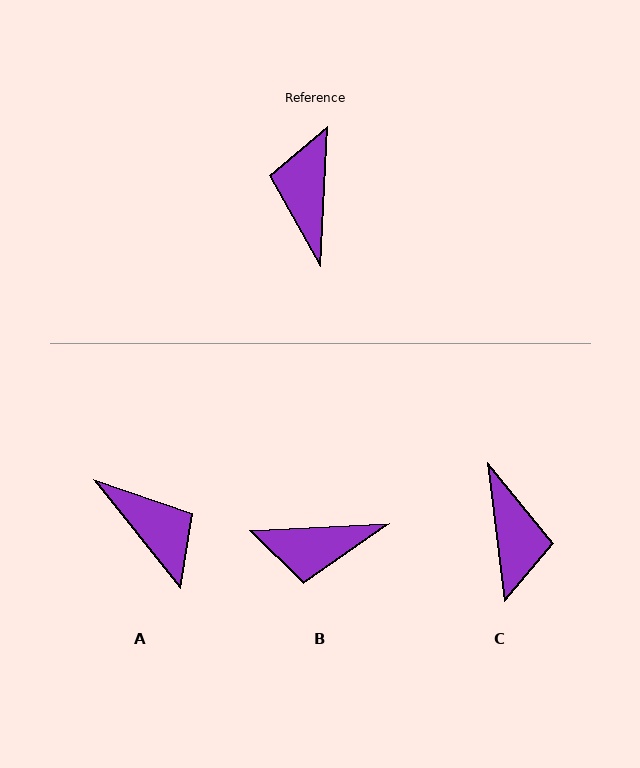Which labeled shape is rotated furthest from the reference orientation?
C, about 170 degrees away.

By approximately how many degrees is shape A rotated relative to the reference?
Approximately 139 degrees clockwise.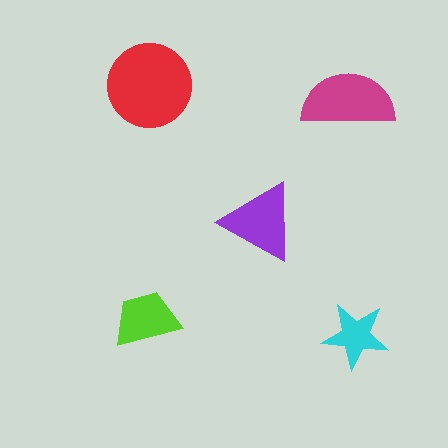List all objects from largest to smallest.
The red circle, the magenta semicircle, the purple triangle, the lime trapezoid, the cyan star.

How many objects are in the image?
There are 5 objects in the image.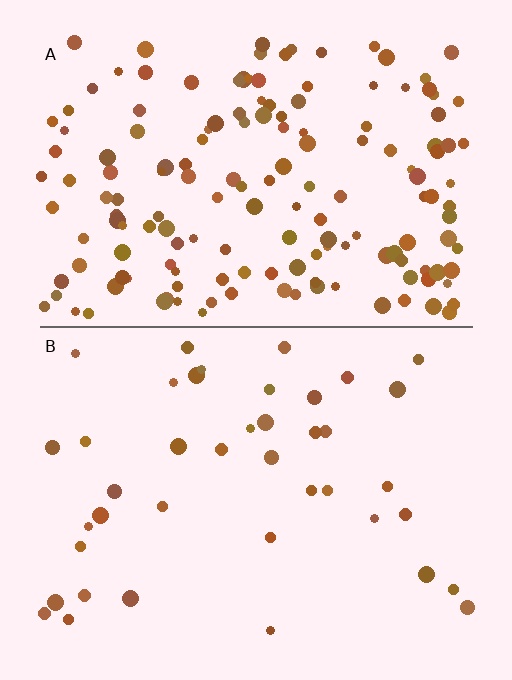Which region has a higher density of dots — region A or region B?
A (the top).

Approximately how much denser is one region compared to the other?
Approximately 3.9× — region A over region B.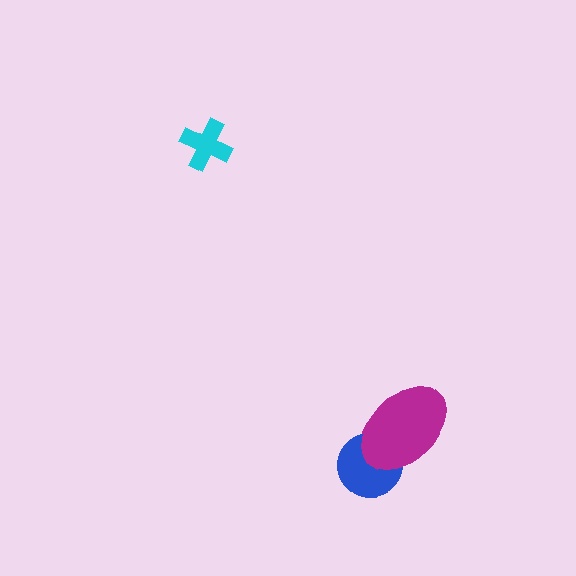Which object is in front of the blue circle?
The magenta ellipse is in front of the blue circle.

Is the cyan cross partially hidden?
No, no other shape covers it.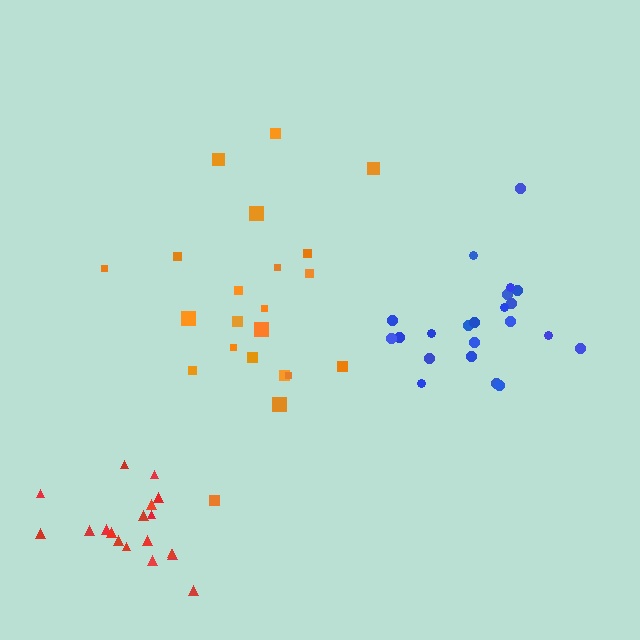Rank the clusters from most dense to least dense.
red, blue, orange.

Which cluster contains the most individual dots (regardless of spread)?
Blue (22).